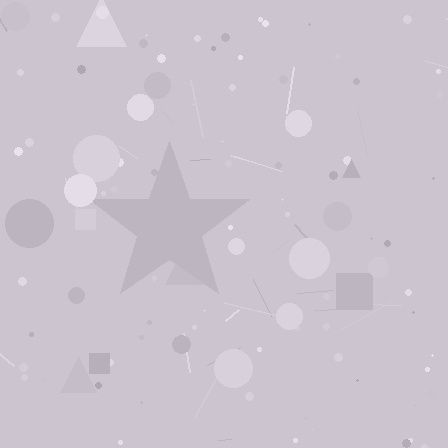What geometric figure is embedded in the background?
A star is embedded in the background.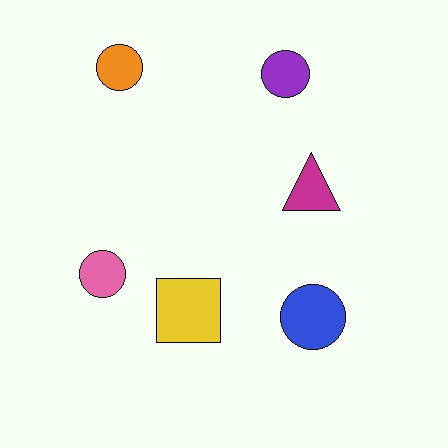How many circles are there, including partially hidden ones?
There are 4 circles.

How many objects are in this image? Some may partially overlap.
There are 6 objects.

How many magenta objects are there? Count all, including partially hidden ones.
There is 1 magenta object.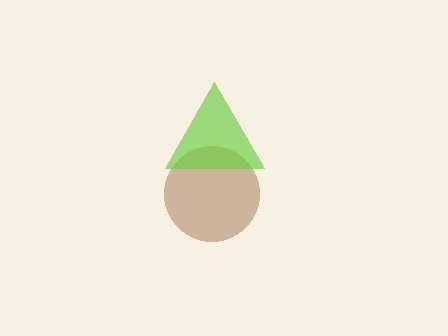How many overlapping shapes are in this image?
There are 2 overlapping shapes in the image.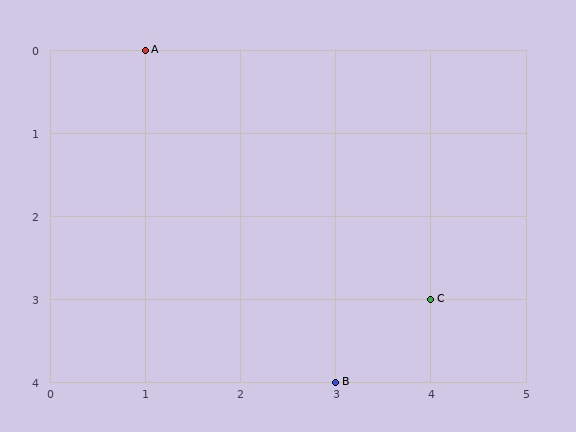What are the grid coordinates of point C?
Point C is at grid coordinates (4, 3).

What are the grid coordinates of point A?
Point A is at grid coordinates (1, 0).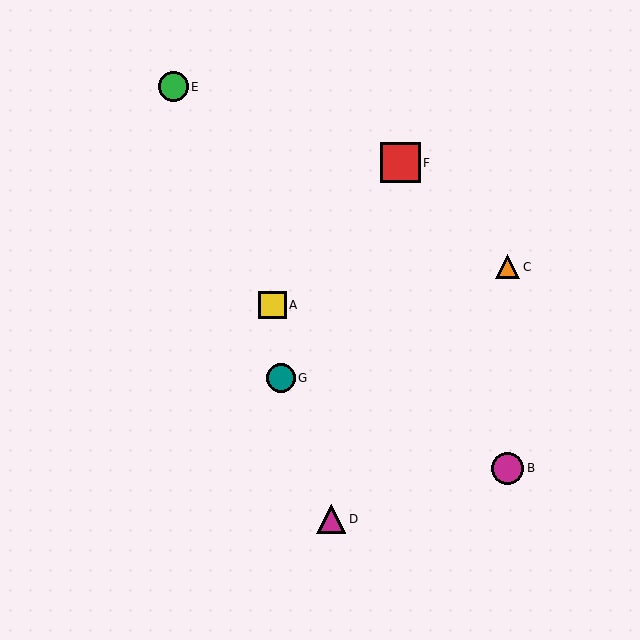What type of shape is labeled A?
Shape A is a yellow square.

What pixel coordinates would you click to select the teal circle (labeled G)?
Click at (281, 378) to select the teal circle G.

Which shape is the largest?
The red square (labeled F) is the largest.